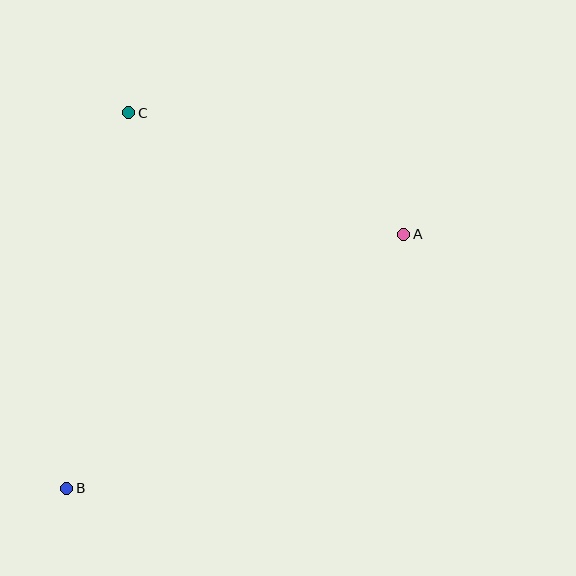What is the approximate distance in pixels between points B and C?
The distance between B and C is approximately 380 pixels.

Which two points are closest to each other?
Points A and C are closest to each other.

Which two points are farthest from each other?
Points A and B are farthest from each other.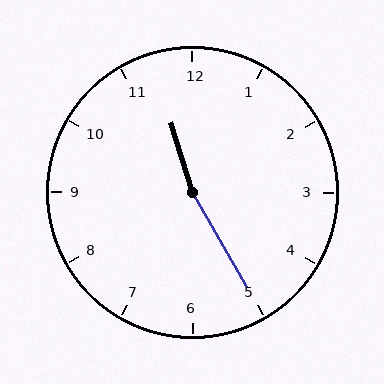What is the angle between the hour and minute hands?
Approximately 168 degrees.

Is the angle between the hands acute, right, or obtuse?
It is obtuse.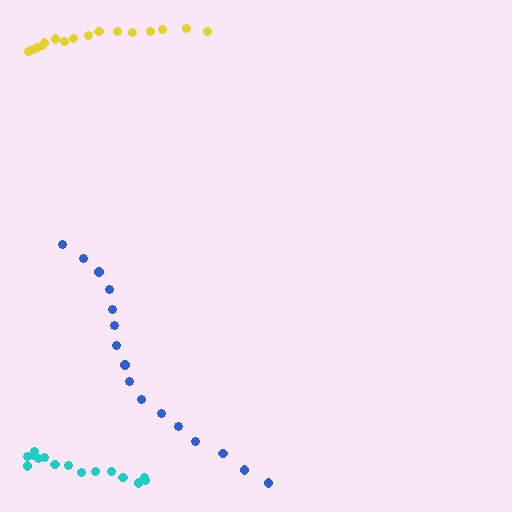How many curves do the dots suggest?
There are 3 distinct paths.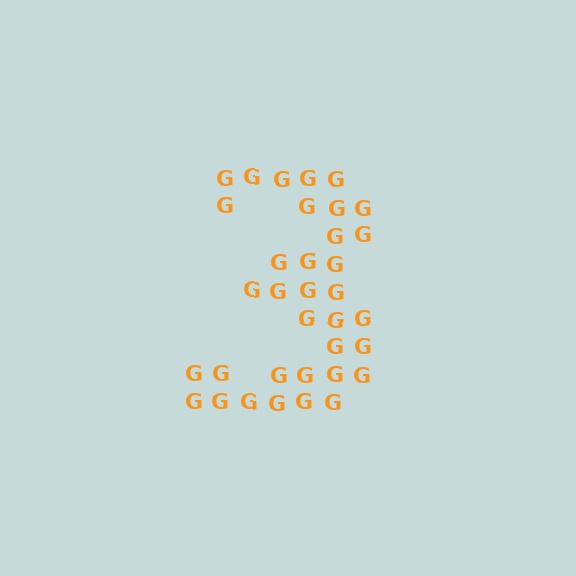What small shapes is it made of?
It is made of small letter G's.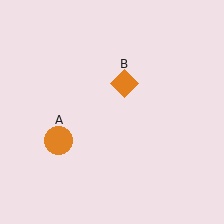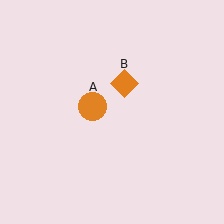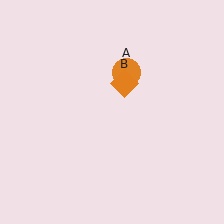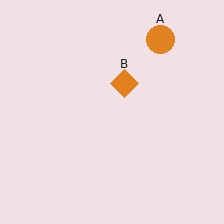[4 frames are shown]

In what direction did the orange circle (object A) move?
The orange circle (object A) moved up and to the right.